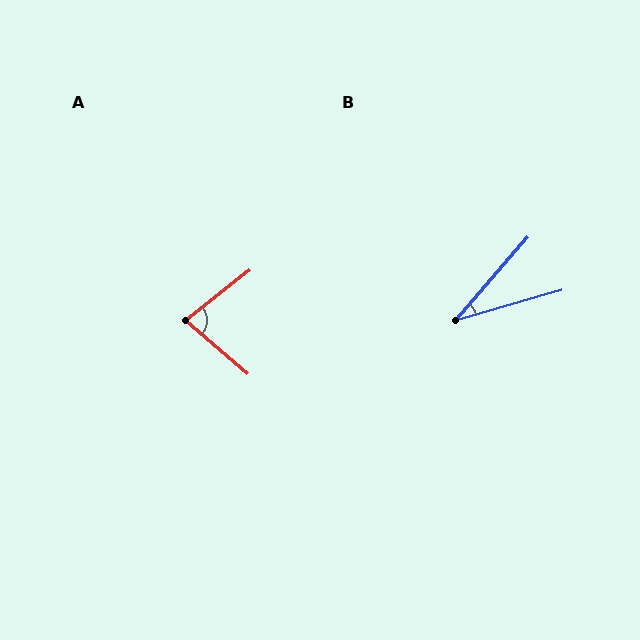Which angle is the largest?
A, at approximately 79 degrees.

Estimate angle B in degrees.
Approximately 33 degrees.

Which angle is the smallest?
B, at approximately 33 degrees.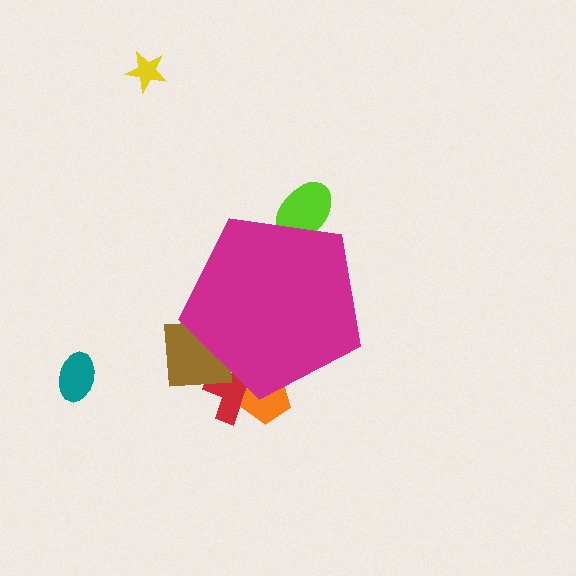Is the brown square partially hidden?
Yes, the brown square is partially hidden behind the magenta pentagon.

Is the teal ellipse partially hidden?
No, the teal ellipse is fully visible.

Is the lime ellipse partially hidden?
Yes, the lime ellipse is partially hidden behind the magenta pentagon.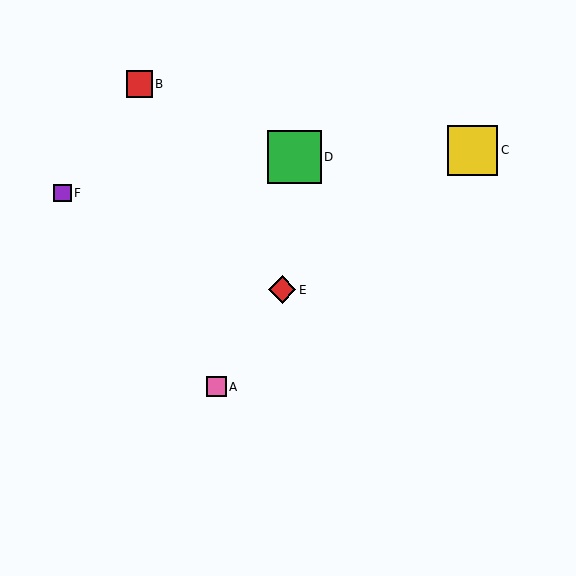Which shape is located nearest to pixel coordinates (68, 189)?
The purple square (labeled F) at (63, 193) is nearest to that location.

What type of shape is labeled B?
Shape B is a red square.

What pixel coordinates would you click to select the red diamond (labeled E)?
Click at (282, 290) to select the red diamond E.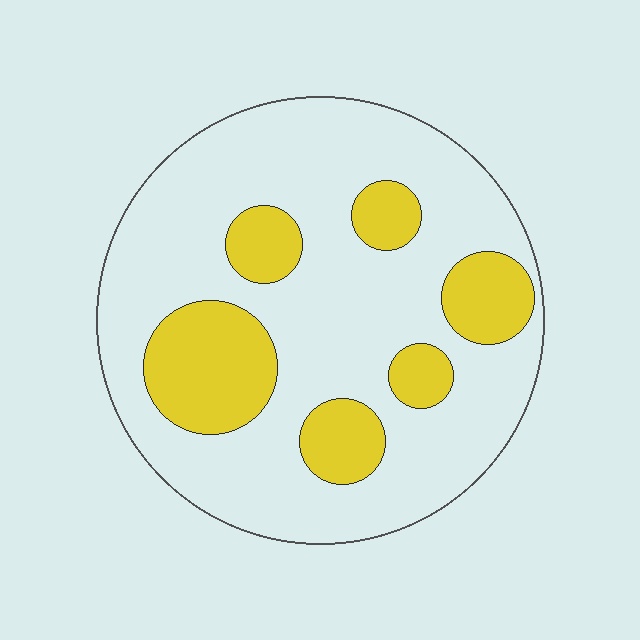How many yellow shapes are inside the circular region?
6.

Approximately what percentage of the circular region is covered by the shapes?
Approximately 25%.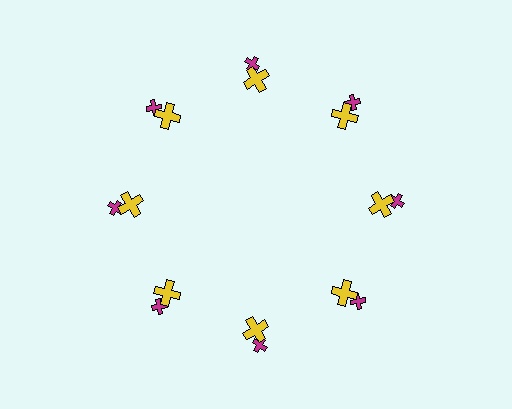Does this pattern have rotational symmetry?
Yes, this pattern has 8-fold rotational symmetry. It looks the same after rotating 45 degrees around the center.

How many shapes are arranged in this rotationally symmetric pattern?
There are 16 shapes, arranged in 8 groups of 2.